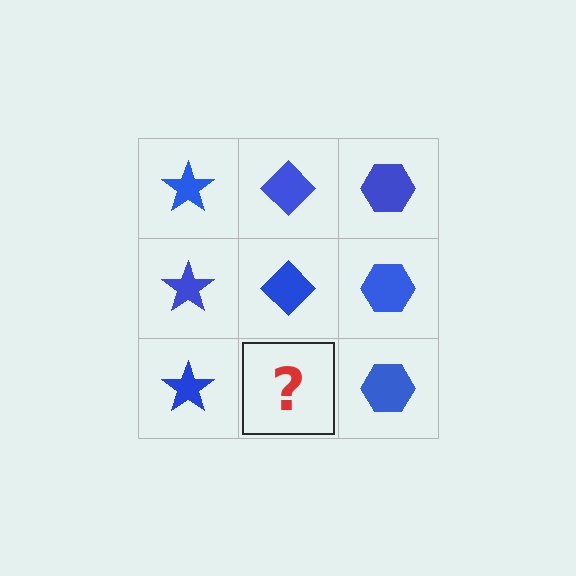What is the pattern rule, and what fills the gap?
The rule is that each column has a consistent shape. The gap should be filled with a blue diamond.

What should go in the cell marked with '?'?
The missing cell should contain a blue diamond.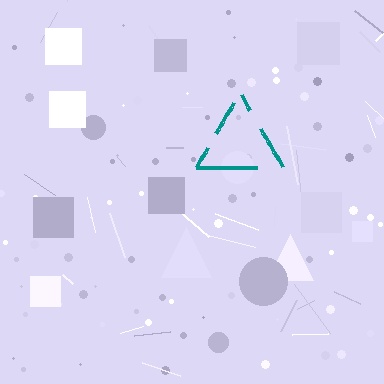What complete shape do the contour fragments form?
The contour fragments form a triangle.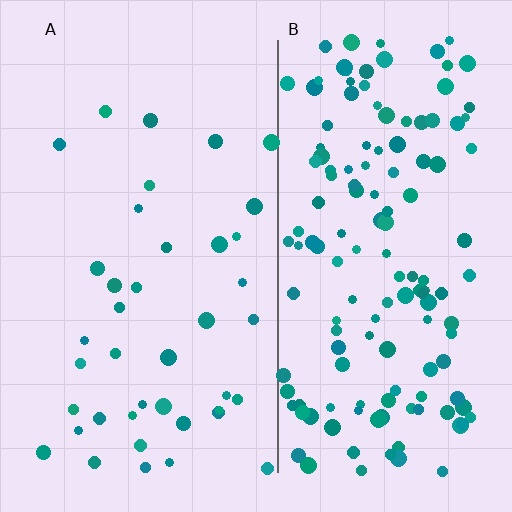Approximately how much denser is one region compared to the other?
Approximately 3.7× — region B over region A.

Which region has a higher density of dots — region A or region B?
B (the right).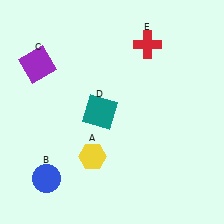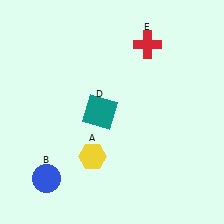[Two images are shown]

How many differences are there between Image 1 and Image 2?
There is 1 difference between the two images.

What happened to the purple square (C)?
The purple square (C) was removed in Image 2. It was in the top-left area of Image 1.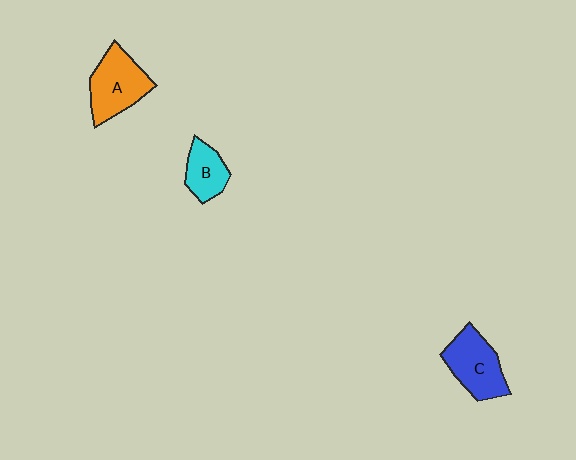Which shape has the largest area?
Shape A (orange).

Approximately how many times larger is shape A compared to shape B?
Approximately 1.6 times.